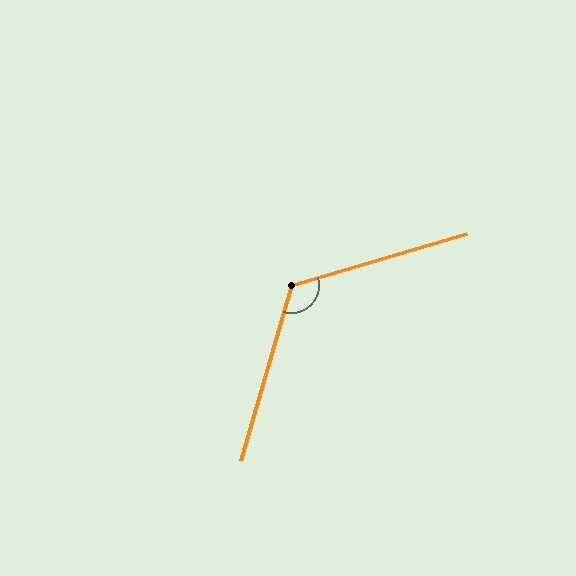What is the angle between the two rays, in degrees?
Approximately 123 degrees.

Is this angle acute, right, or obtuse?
It is obtuse.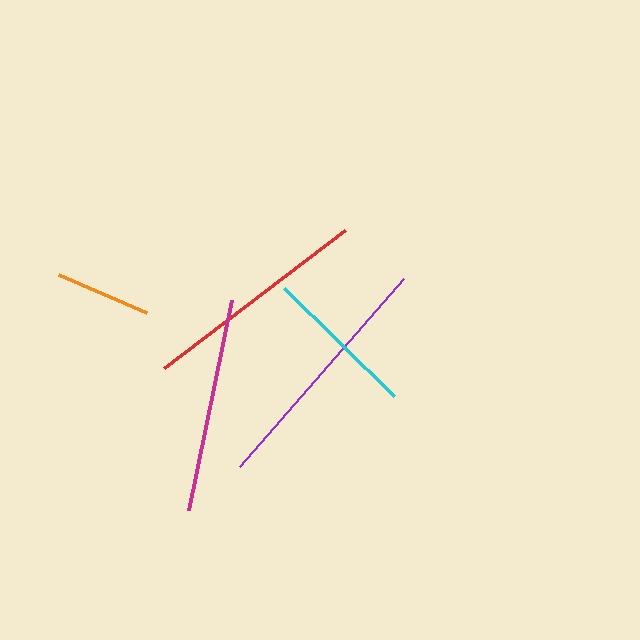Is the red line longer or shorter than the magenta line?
The red line is longer than the magenta line.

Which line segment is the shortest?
The orange line is the shortest at approximately 96 pixels.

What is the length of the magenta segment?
The magenta segment is approximately 214 pixels long.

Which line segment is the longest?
The purple line is the longest at approximately 249 pixels.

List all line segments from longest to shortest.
From longest to shortest: purple, red, magenta, cyan, orange.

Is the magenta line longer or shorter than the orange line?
The magenta line is longer than the orange line.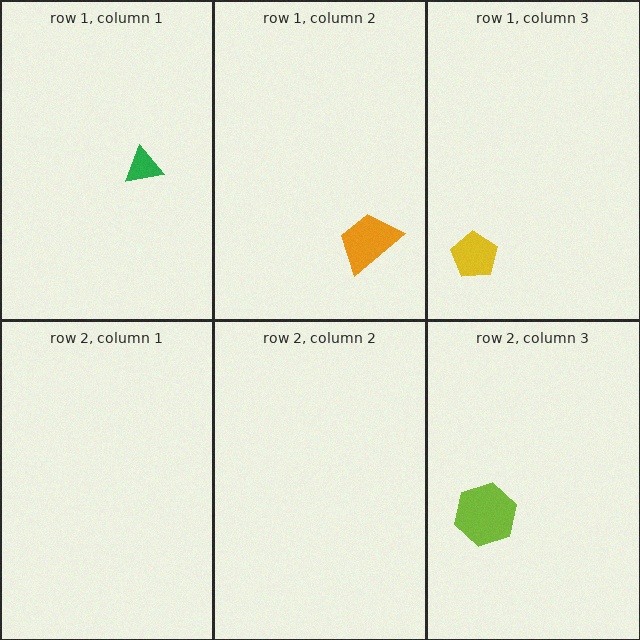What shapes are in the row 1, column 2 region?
The orange trapezoid.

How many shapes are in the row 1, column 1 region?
1.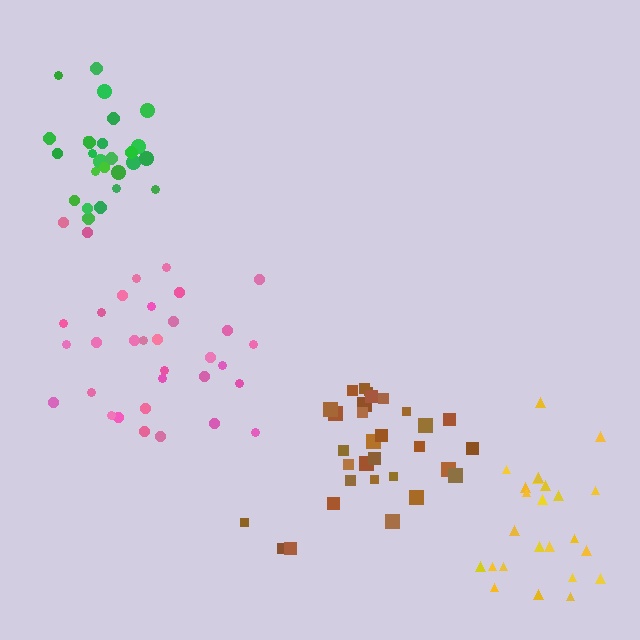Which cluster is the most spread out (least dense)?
Pink.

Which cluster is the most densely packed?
Green.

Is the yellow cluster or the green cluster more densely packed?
Green.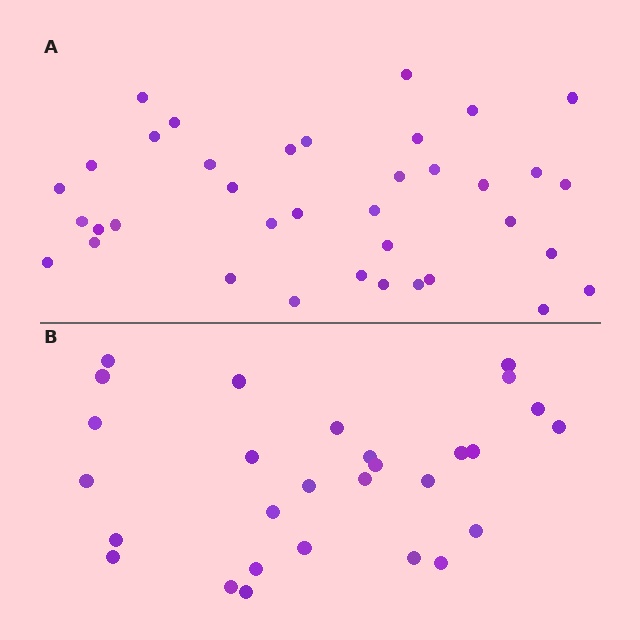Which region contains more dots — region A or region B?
Region A (the top region) has more dots.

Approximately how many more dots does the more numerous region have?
Region A has roughly 8 or so more dots than region B.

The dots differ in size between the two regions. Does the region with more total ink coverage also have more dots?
No. Region B has more total ink coverage because its dots are larger, but region A actually contains more individual dots. Total area can be misleading — the number of items is what matters here.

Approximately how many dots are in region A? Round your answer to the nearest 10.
About 40 dots. (The exact count is 37, which rounds to 40.)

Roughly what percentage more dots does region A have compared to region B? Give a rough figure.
About 30% more.